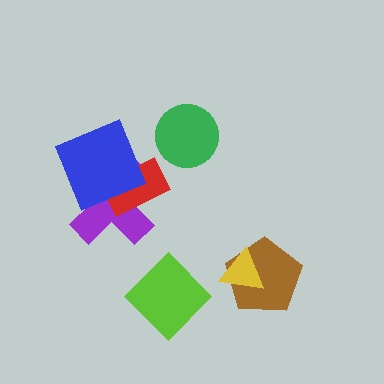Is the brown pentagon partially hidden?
Yes, it is partially covered by another shape.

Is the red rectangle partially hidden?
Yes, it is partially covered by another shape.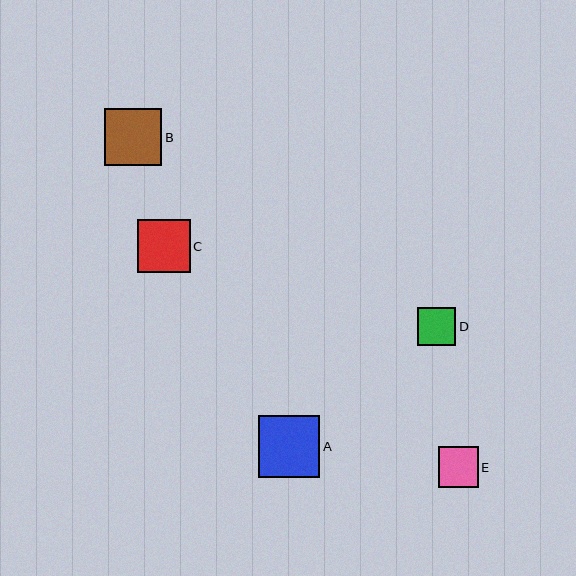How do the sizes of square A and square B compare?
Square A and square B are approximately the same size.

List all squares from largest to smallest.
From largest to smallest: A, B, C, E, D.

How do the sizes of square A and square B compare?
Square A and square B are approximately the same size.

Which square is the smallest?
Square D is the smallest with a size of approximately 38 pixels.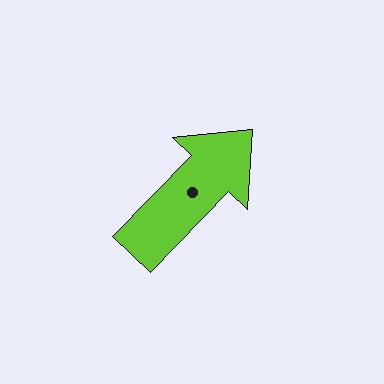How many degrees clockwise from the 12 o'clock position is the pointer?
Approximately 44 degrees.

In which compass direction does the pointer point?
Northeast.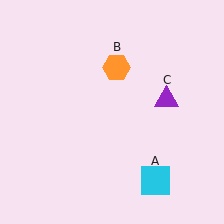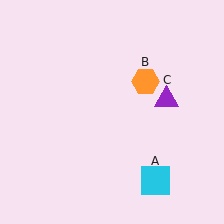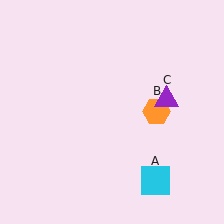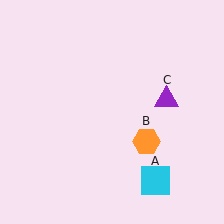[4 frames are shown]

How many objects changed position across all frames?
1 object changed position: orange hexagon (object B).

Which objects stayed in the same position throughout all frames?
Cyan square (object A) and purple triangle (object C) remained stationary.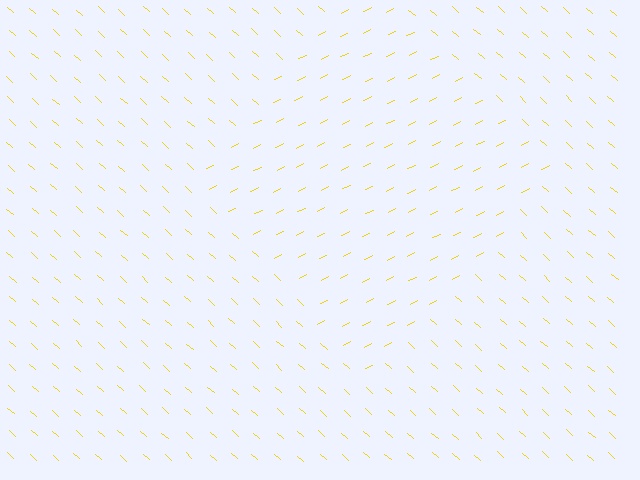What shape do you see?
I see a diamond.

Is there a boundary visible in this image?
Yes, there is a texture boundary formed by a change in line orientation.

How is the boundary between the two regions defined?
The boundary is defined purely by a change in line orientation (approximately 69 degrees difference). All lines are the same color and thickness.